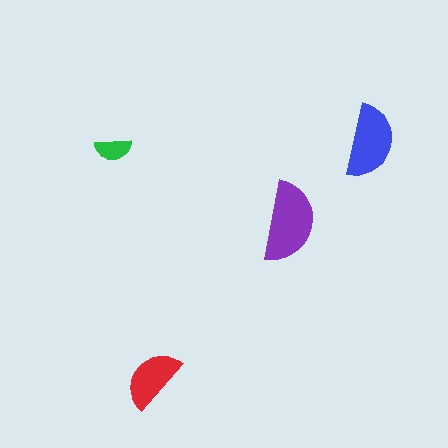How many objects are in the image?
There are 4 objects in the image.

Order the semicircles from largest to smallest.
the purple one, the blue one, the red one, the green one.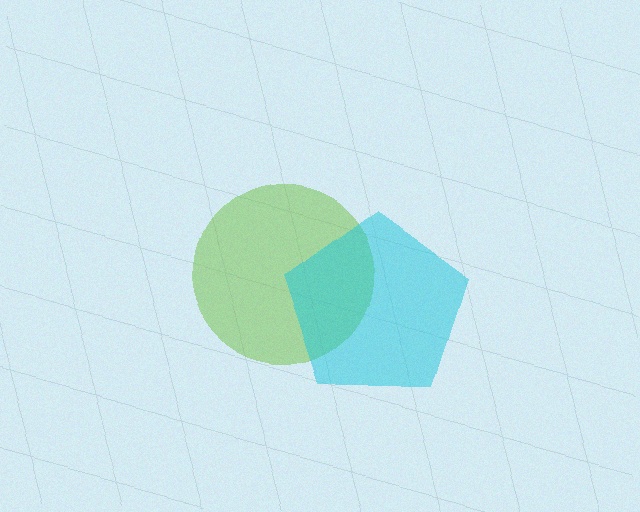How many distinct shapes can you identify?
There are 2 distinct shapes: a lime circle, a cyan pentagon.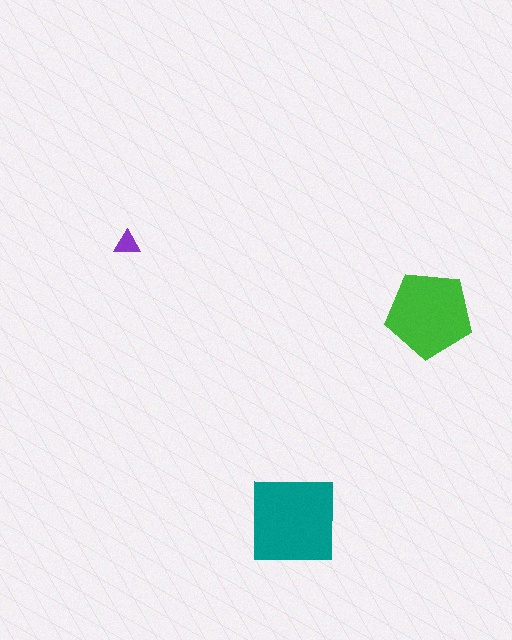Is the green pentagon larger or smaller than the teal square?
Smaller.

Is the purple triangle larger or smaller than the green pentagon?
Smaller.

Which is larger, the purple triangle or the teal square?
The teal square.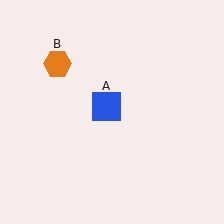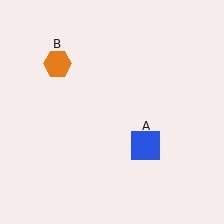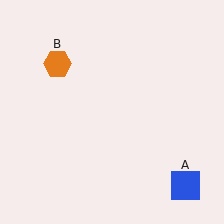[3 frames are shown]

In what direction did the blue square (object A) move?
The blue square (object A) moved down and to the right.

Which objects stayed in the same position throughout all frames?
Orange hexagon (object B) remained stationary.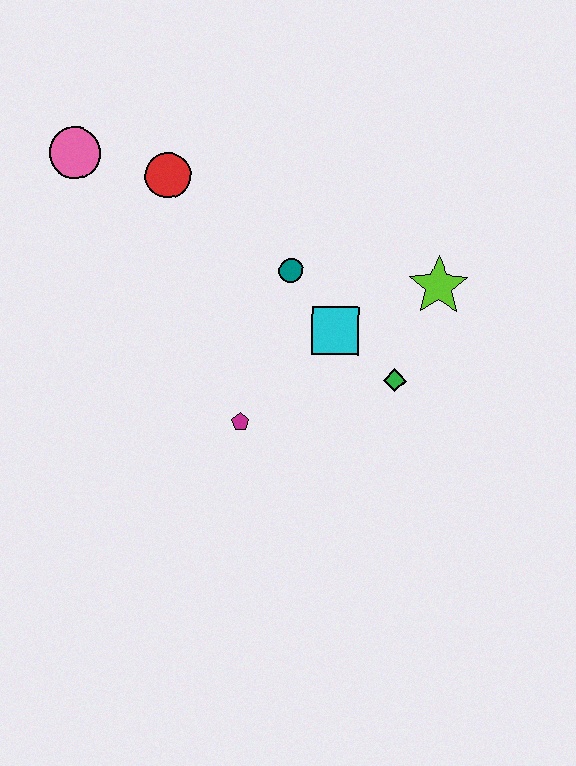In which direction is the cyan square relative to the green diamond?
The cyan square is to the left of the green diamond.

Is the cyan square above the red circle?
No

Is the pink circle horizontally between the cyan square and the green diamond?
No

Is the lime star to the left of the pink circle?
No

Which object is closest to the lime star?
The green diamond is closest to the lime star.